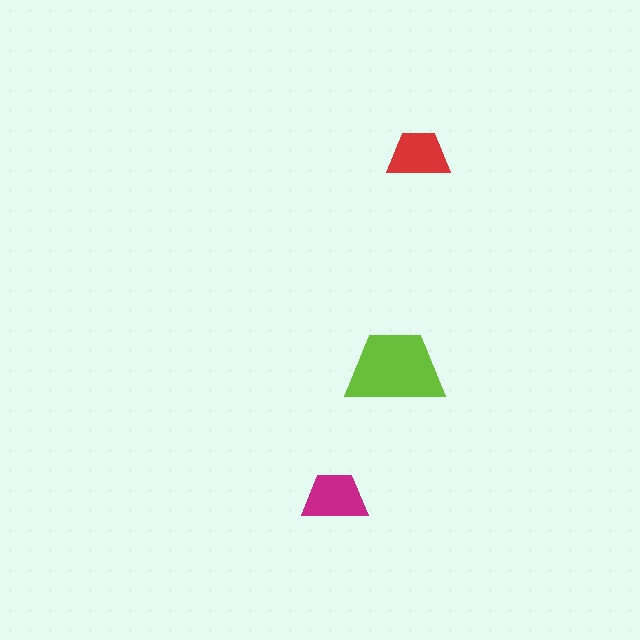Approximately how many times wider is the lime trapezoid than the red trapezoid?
About 1.5 times wider.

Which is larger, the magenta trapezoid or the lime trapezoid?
The lime one.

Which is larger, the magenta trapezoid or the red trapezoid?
The magenta one.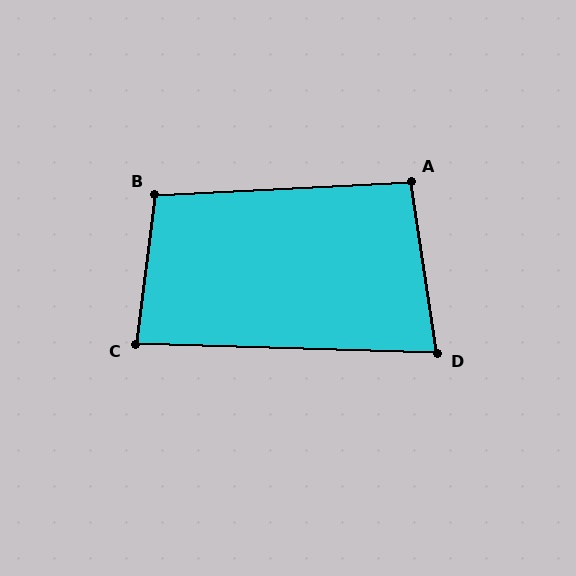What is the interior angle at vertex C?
Approximately 84 degrees (acute).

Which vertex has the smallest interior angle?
D, at approximately 80 degrees.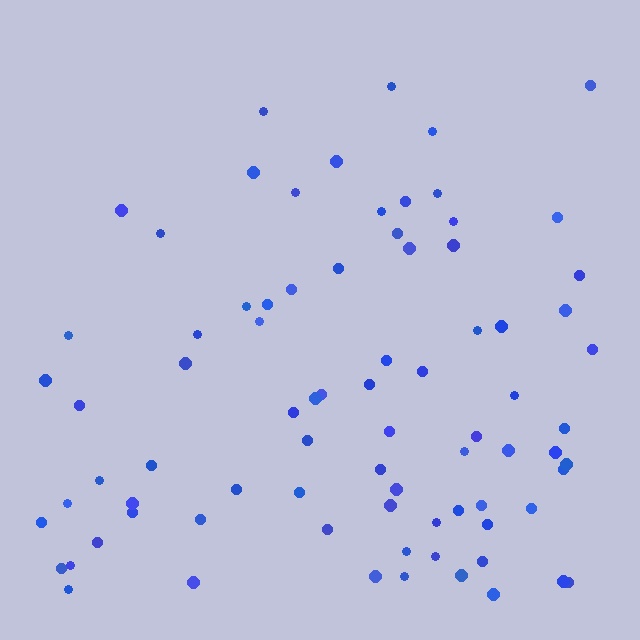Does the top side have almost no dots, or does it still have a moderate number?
Still a moderate number, just noticeably fewer than the bottom.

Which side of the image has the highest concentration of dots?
The bottom.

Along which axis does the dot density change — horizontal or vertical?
Vertical.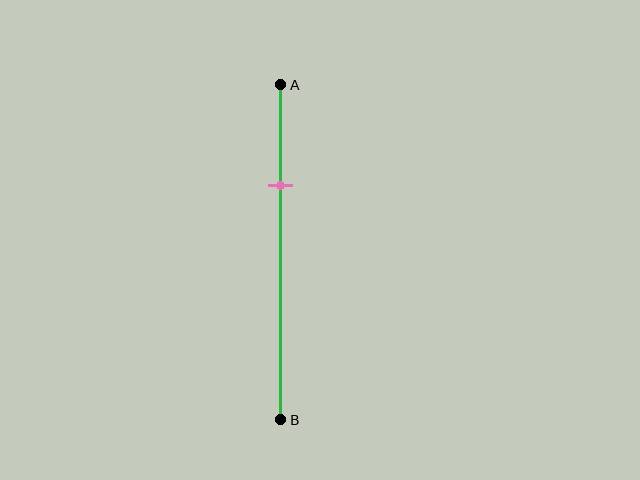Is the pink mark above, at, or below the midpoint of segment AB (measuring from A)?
The pink mark is above the midpoint of segment AB.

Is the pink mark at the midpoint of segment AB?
No, the mark is at about 30% from A, not at the 50% midpoint.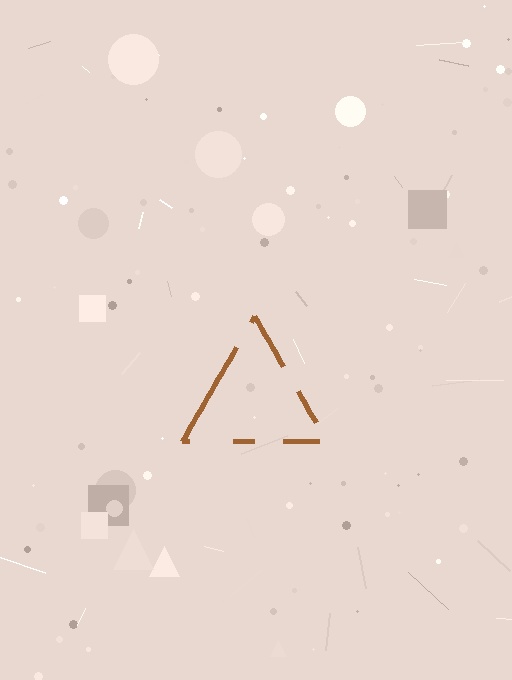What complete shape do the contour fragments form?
The contour fragments form a triangle.